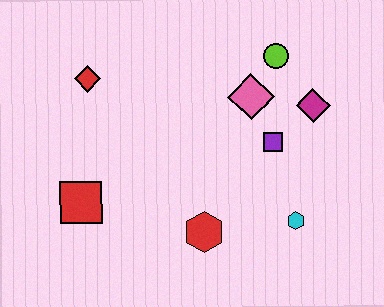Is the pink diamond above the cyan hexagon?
Yes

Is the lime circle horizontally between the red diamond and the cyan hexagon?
Yes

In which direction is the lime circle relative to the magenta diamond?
The lime circle is above the magenta diamond.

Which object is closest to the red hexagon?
The cyan hexagon is closest to the red hexagon.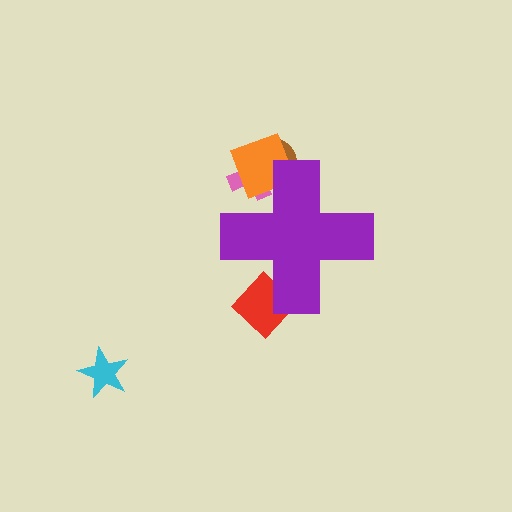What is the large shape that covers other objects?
A purple cross.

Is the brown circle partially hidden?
Yes, the brown circle is partially hidden behind the purple cross.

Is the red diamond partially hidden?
Yes, the red diamond is partially hidden behind the purple cross.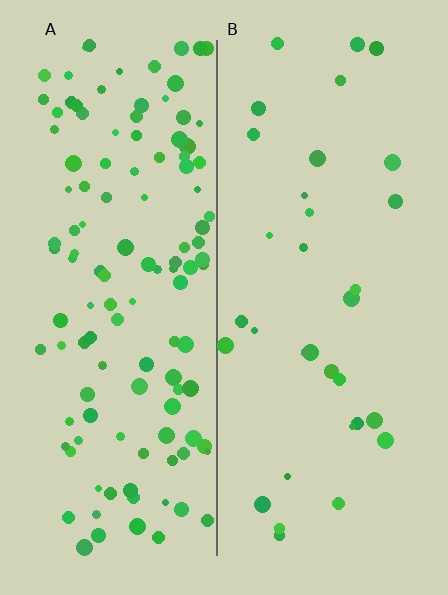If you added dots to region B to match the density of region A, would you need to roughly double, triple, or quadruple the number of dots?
Approximately quadruple.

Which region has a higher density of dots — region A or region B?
A (the left).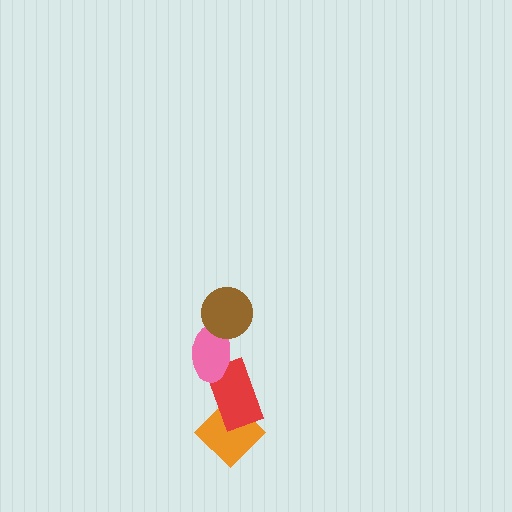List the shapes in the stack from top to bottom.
From top to bottom: the brown circle, the pink ellipse, the red rectangle, the orange diamond.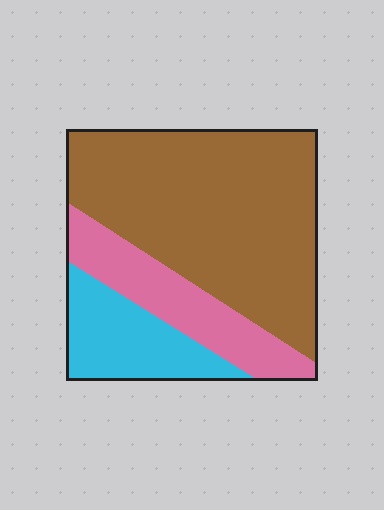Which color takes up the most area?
Brown, at roughly 60%.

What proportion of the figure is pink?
Pink covers about 20% of the figure.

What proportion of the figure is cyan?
Cyan covers around 20% of the figure.